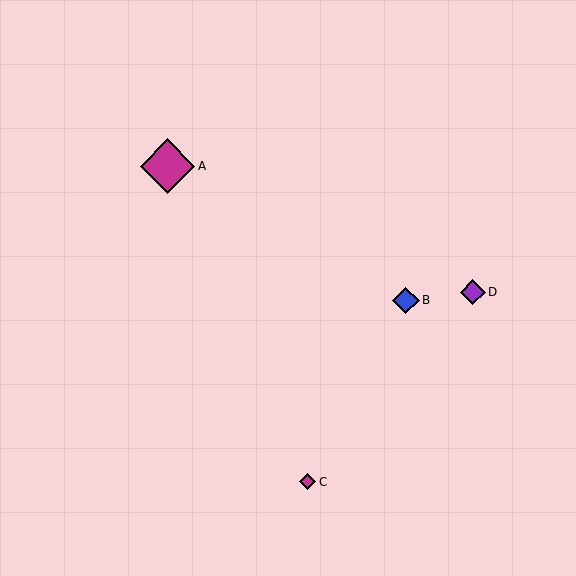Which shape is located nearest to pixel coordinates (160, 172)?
The magenta diamond (labeled A) at (167, 166) is nearest to that location.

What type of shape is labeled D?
Shape D is a purple diamond.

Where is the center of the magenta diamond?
The center of the magenta diamond is at (167, 166).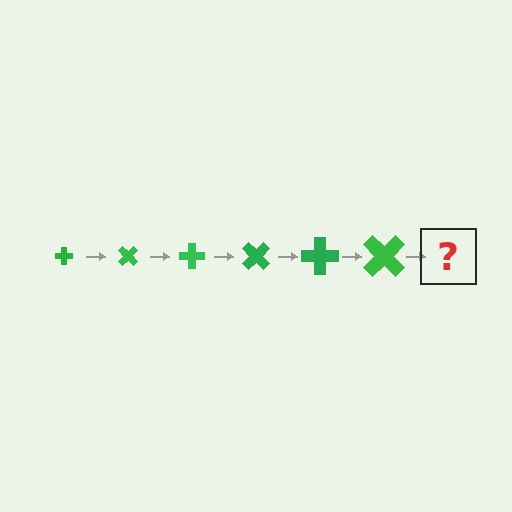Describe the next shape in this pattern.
It should be a cross, larger than the previous one and rotated 270 degrees from the start.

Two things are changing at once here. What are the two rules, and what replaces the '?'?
The two rules are that the cross grows larger each step and it rotates 45 degrees each step. The '?' should be a cross, larger than the previous one and rotated 270 degrees from the start.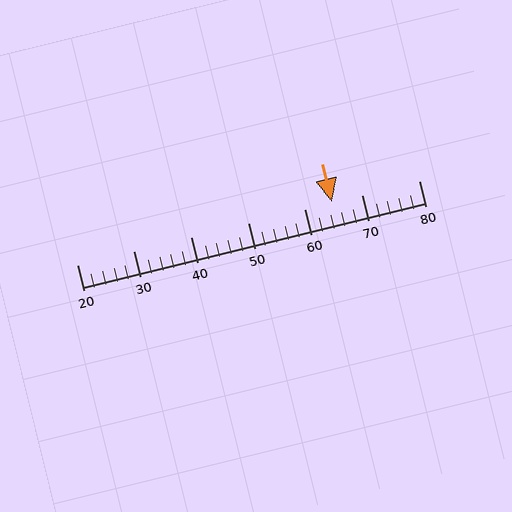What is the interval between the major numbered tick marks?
The major tick marks are spaced 10 units apart.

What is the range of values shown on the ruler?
The ruler shows values from 20 to 80.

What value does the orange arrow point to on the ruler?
The orange arrow points to approximately 65.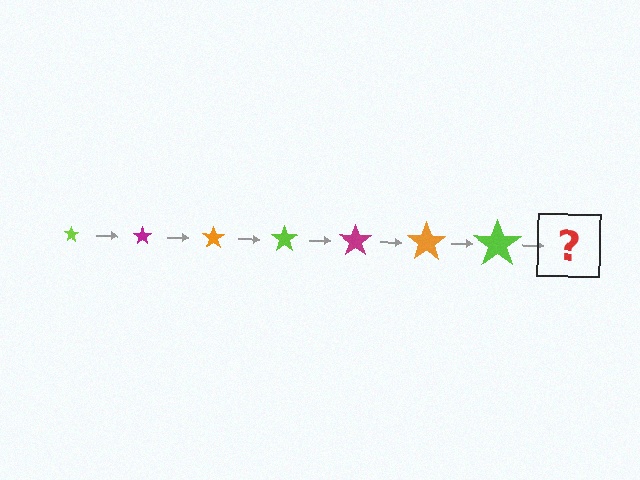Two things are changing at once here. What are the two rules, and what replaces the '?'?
The two rules are that the star grows larger each step and the color cycles through lime, magenta, and orange. The '?' should be a magenta star, larger than the previous one.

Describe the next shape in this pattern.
It should be a magenta star, larger than the previous one.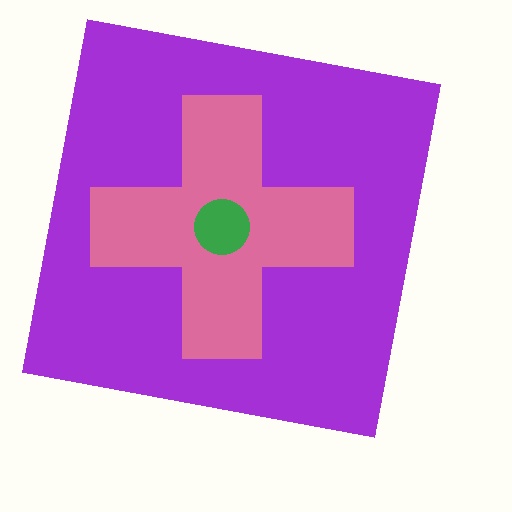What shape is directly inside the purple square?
The pink cross.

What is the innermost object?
The green circle.